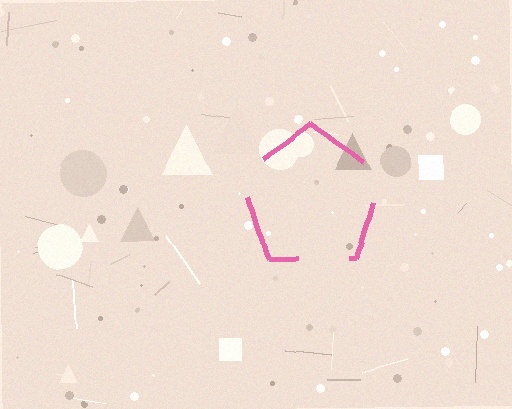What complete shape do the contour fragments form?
The contour fragments form a pentagon.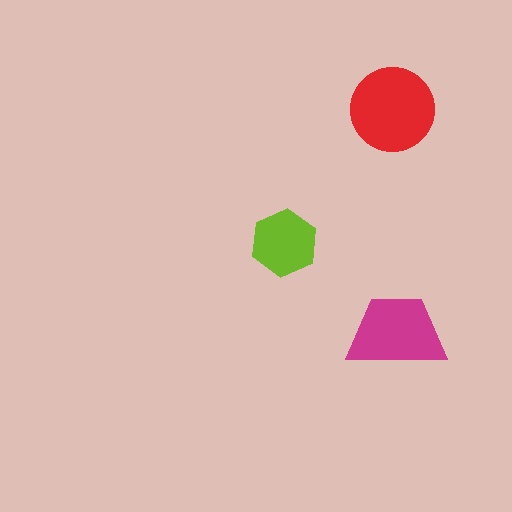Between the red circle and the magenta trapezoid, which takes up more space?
The red circle.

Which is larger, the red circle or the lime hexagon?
The red circle.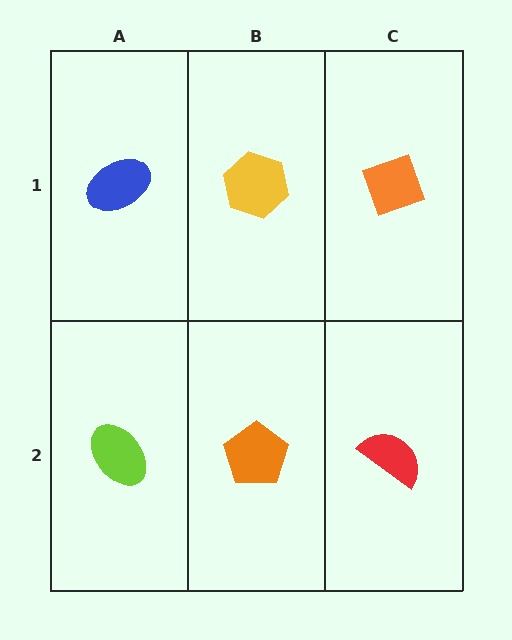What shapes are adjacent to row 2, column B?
A yellow hexagon (row 1, column B), a lime ellipse (row 2, column A), a red semicircle (row 2, column C).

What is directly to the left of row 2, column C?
An orange pentagon.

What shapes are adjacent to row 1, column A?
A lime ellipse (row 2, column A), a yellow hexagon (row 1, column B).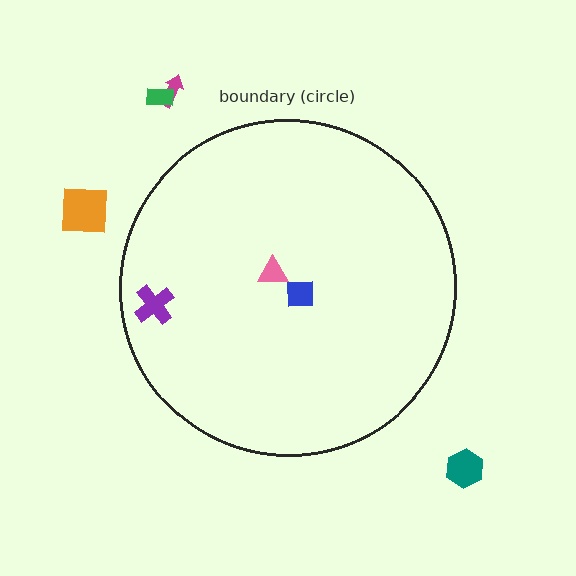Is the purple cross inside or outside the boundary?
Inside.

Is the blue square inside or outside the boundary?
Inside.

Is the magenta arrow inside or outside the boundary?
Outside.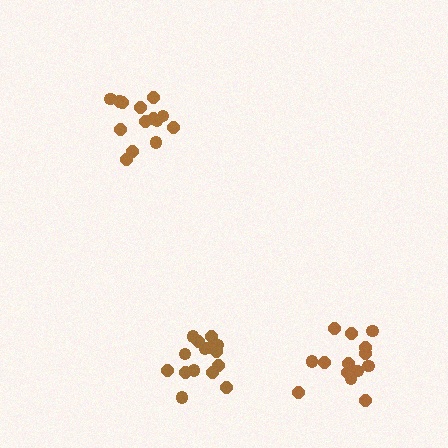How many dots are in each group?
Group 1: 14 dots, Group 2: 14 dots, Group 3: 16 dots (44 total).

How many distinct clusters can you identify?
There are 3 distinct clusters.